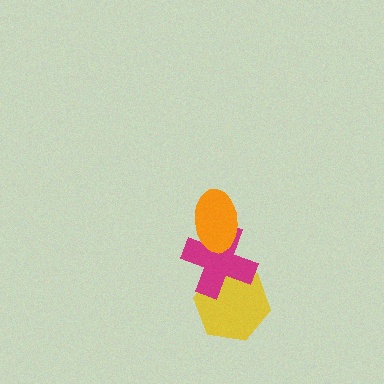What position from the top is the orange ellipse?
The orange ellipse is 1st from the top.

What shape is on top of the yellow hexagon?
The magenta cross is on top of the yellow hexagon.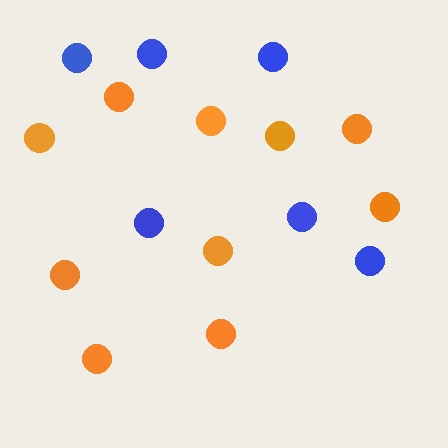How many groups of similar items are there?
There are 2 groups: one group of blue circles (6) and one group of orange circles (10).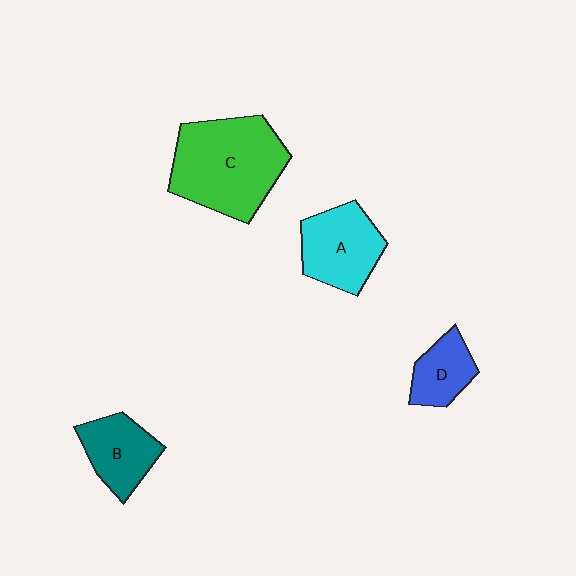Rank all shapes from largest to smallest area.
From largest to smallest: C (green), A (cyan), B (teal), D (blue).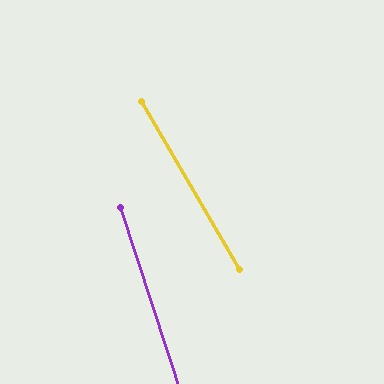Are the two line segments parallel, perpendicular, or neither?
Neither parallel nor perpendicular — they differ by about 12°.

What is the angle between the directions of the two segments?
Approximately 12 degrees.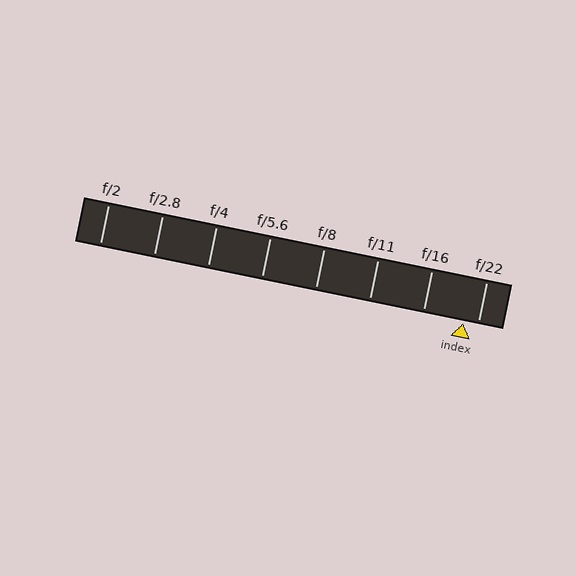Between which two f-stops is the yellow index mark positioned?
The index mark is between f/16 and f/22.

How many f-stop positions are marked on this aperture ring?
There are 8 f-stop positions marked.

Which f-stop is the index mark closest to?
The index mark is closest to f/22.